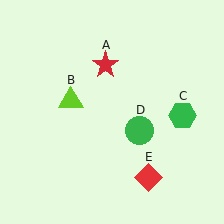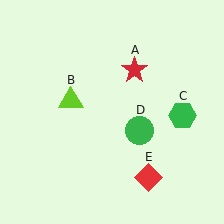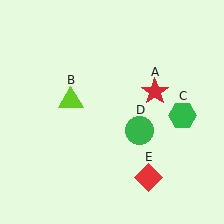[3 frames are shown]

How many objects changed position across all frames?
1 object changed position: red star (object A).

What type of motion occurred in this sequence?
The red star (object A) rotated clockwise around the center of the scene.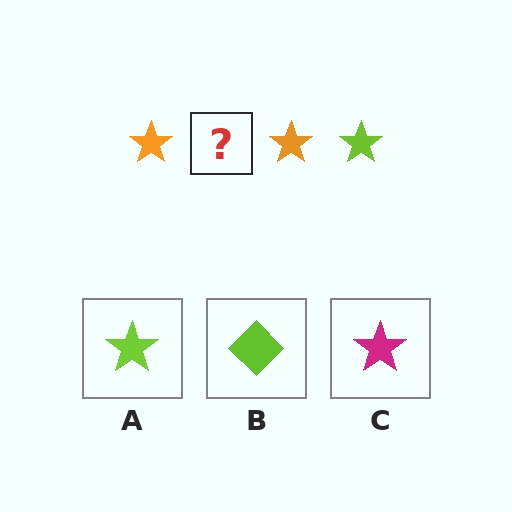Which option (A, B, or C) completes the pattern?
A.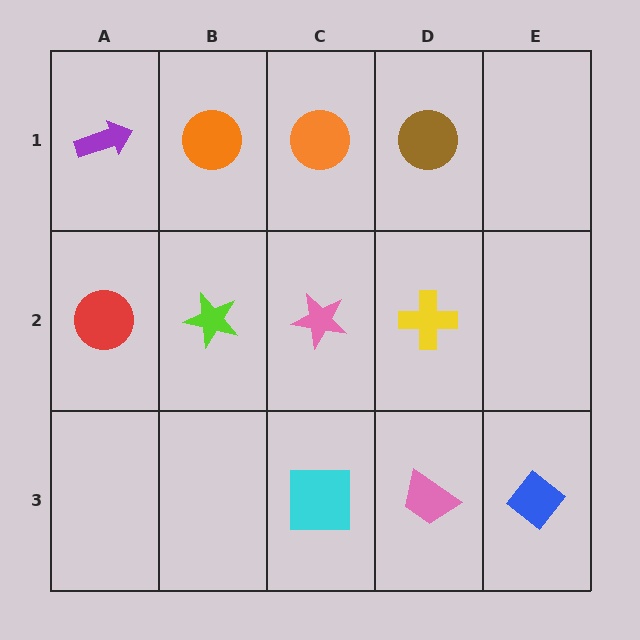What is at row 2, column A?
A red circle.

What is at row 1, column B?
An orange circle.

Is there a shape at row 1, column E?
No, that cell is empty.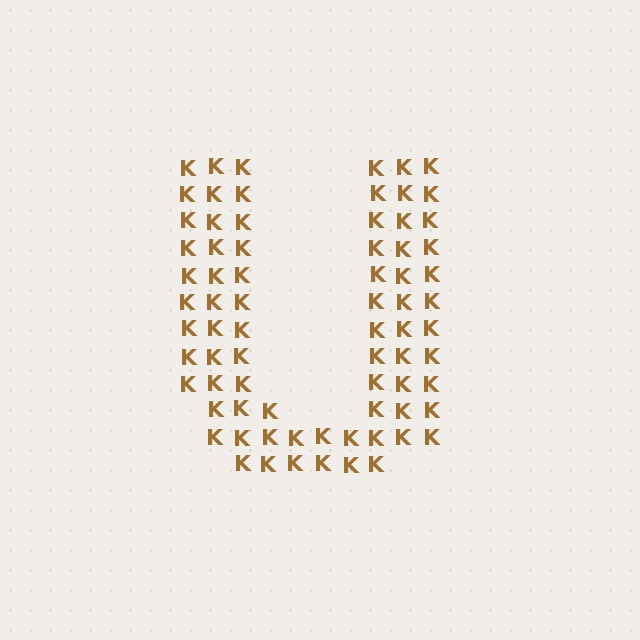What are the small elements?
The small elements are letter K's.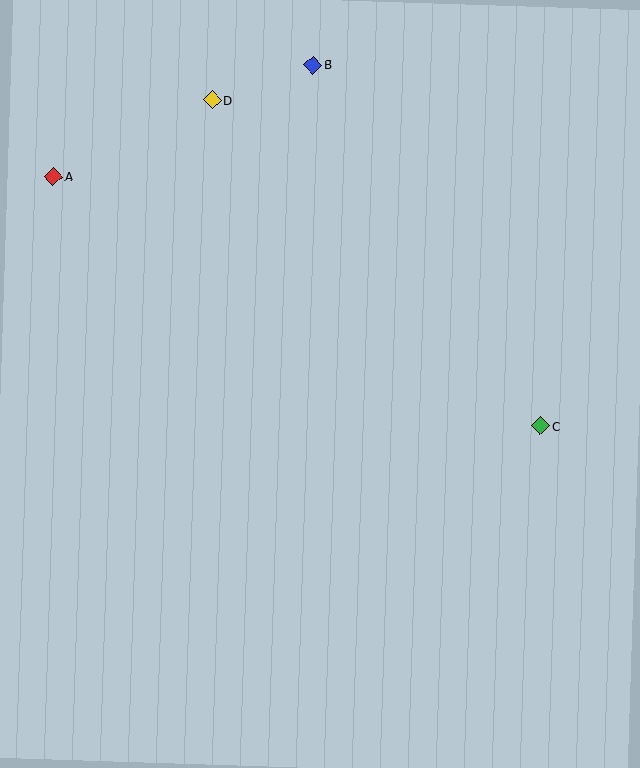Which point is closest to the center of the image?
Point C at (541, 426) is closest to the center.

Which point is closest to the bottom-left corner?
Point A is closest to the bottom-left corner.